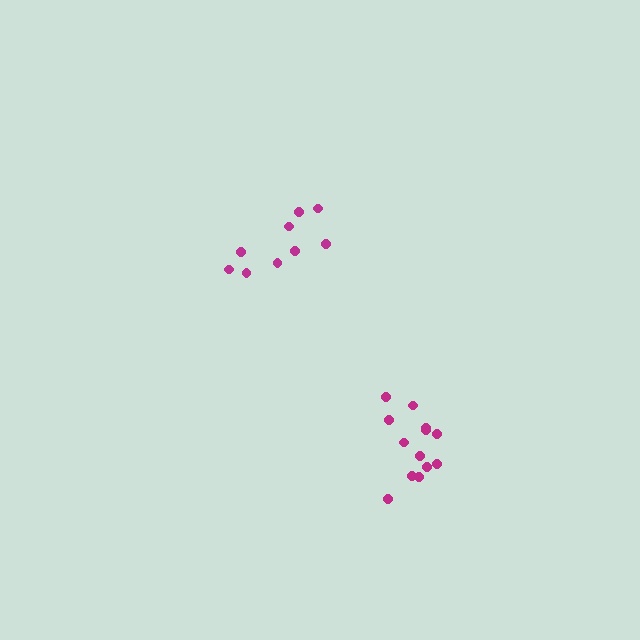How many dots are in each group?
Group 1: 9 dots, Group 2: 13 dots (22 total).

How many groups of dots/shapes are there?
There are 2 groups.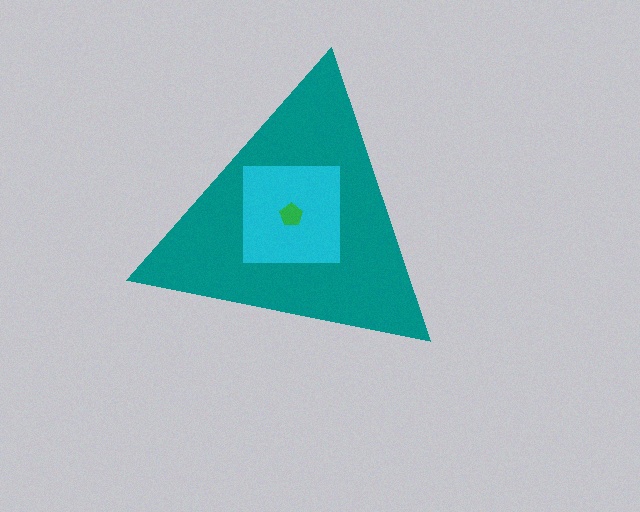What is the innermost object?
The green pentagon.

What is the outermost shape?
The teal triangle.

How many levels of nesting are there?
3.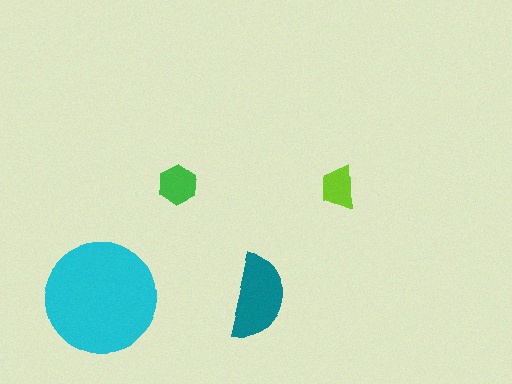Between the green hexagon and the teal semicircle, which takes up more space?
The teal semicircle.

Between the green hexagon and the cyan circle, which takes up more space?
The cyan circle.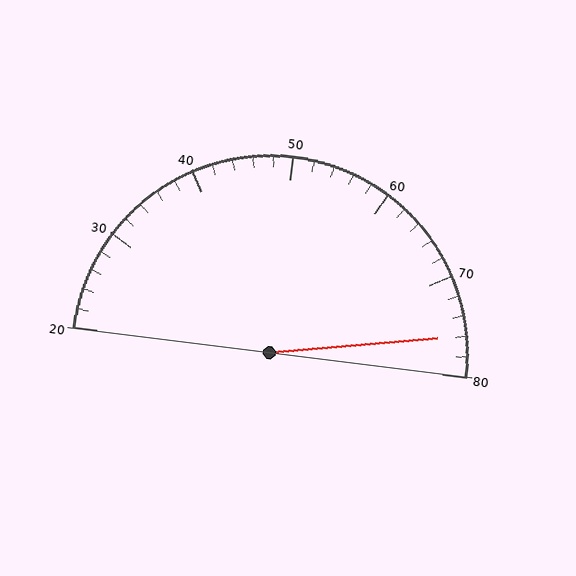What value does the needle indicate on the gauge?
The needle indicates approximately 76.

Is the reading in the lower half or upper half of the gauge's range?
The reading is in the upper half of the range (20 to 80).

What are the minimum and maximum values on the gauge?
The gauge ranges from 20 to 80.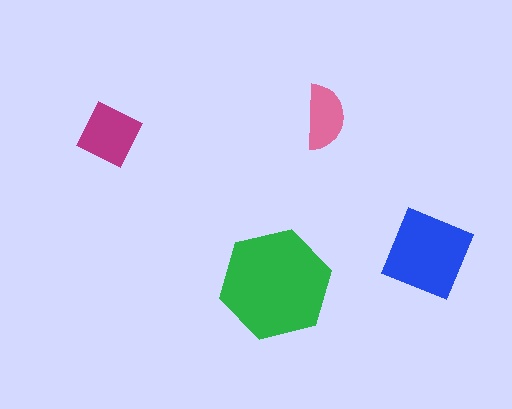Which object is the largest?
The green hexagon.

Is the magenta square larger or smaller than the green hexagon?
Smaller.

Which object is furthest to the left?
The magenta square is leftmost.